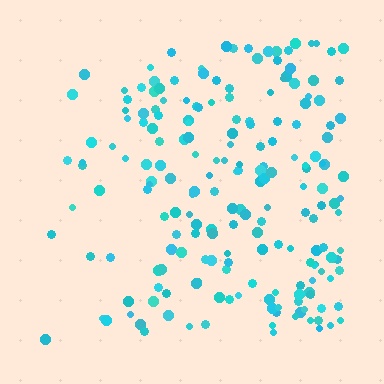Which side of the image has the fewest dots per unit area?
The left.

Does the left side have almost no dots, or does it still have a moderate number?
Still a moderate number, just noticeably fewer than the right.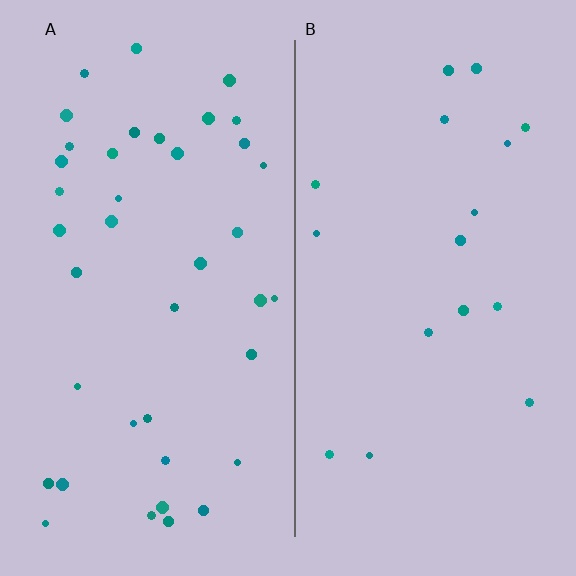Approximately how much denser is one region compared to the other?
Approximately 2.3× — region A over region B.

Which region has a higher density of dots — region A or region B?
A (the left).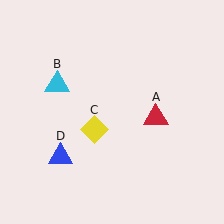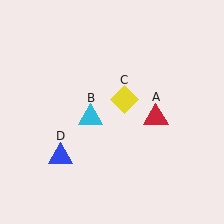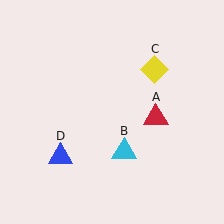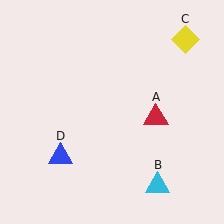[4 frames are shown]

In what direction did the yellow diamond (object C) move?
The yellow diamond (object C) moved up and to the right.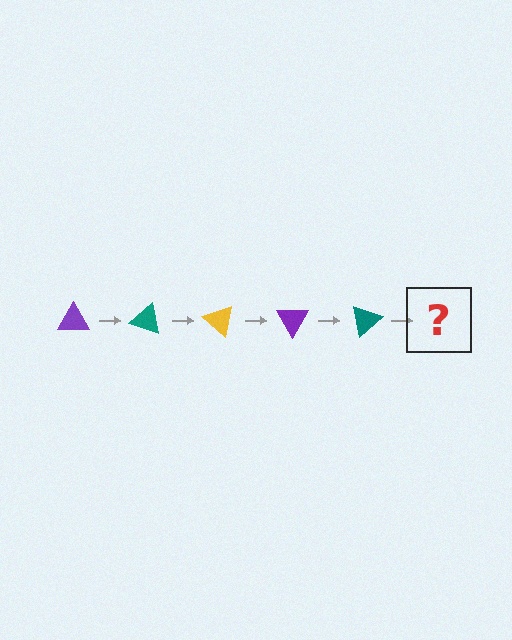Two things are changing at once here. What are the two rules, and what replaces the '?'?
The two rules are that it rotates 20 degrees each step and the color cycles through purple, teal, and yellow. The '?' should be a yellow triangle, rotated 100 degrees from the start.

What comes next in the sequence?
The next element should be a yellow triangle, rotated 100 degrees from the start.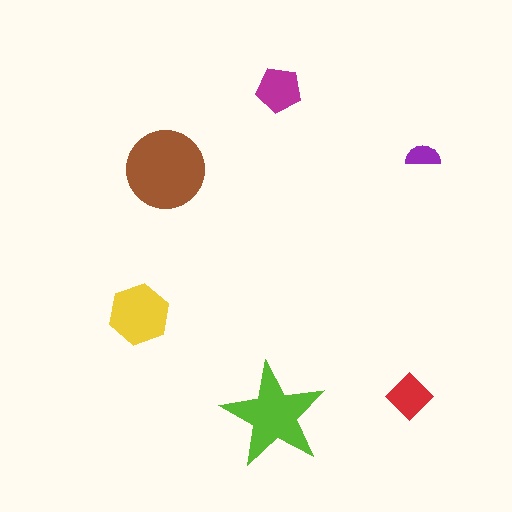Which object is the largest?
The brown circle.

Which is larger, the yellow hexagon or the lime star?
The lime star.